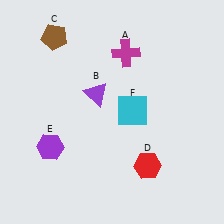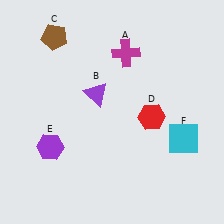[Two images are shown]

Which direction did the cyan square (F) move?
The cyan square (F) moved right.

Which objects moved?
The objects that moved are: the red hexagon (D), the cyan square (F).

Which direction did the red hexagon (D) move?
The red hexagon (D) moved up.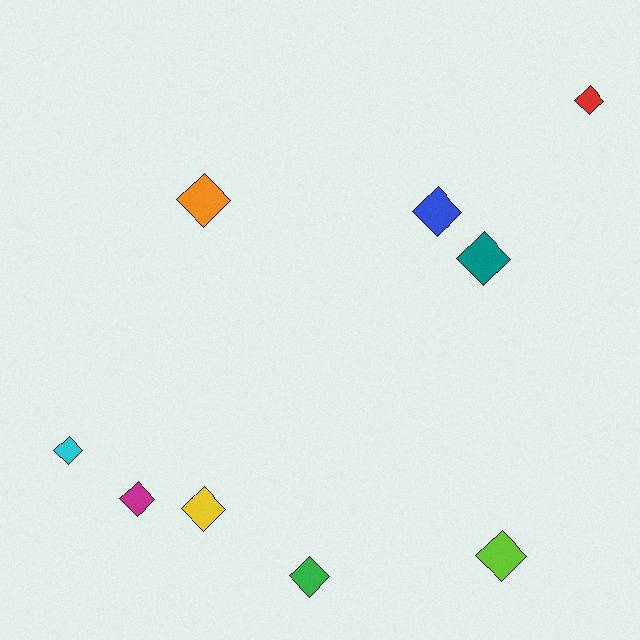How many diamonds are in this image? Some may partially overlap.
There are 9 diamonds.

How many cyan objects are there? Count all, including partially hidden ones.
There is 1 cyan object.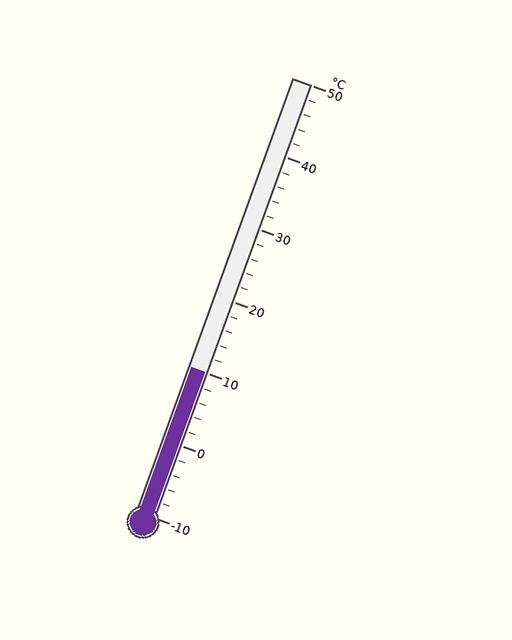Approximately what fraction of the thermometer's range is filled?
The thermometer is filled to approximately 35% of its range.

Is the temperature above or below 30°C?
The temperature is below 30°C.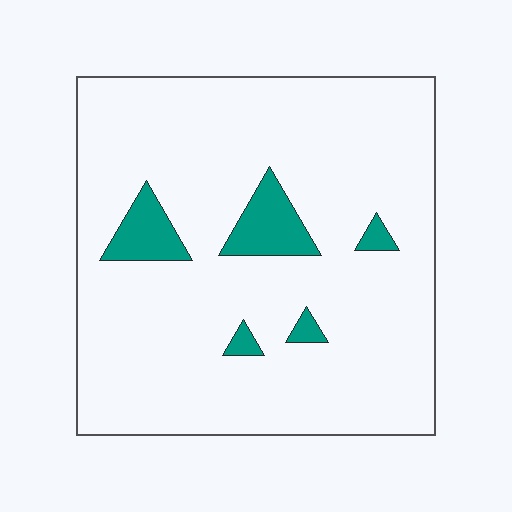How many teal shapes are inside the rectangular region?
5.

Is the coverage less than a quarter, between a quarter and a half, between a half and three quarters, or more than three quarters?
Less than a quarter.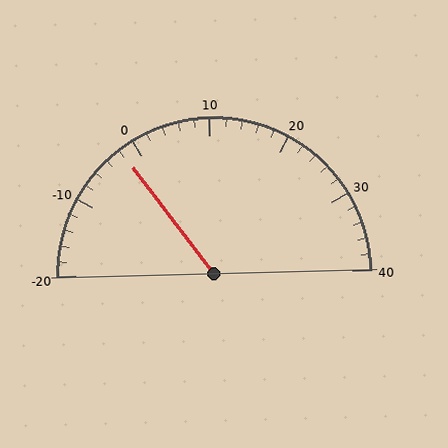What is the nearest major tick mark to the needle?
The nearest major tick mark is 0.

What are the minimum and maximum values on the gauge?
The gauge ranges from -20 to 40.